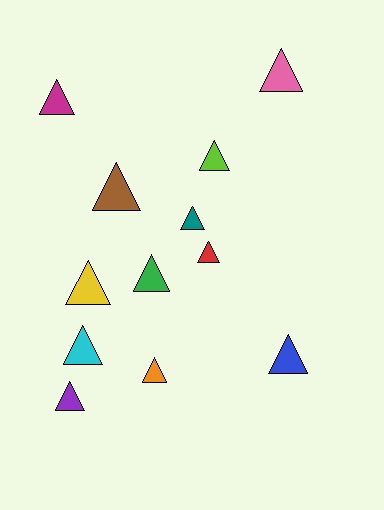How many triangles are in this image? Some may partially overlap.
There are 12 triangles.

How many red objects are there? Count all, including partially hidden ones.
There is 1 red object.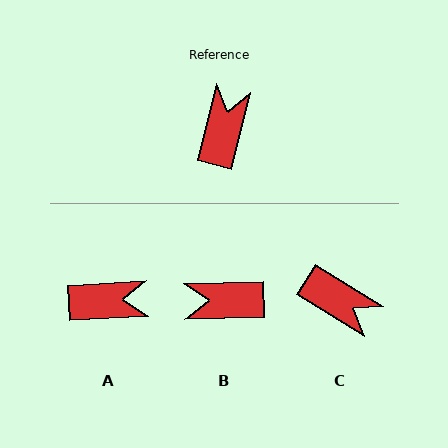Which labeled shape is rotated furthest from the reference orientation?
C, about 108 degrees away.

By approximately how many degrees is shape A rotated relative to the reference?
Approximately 73 degrees clockwise.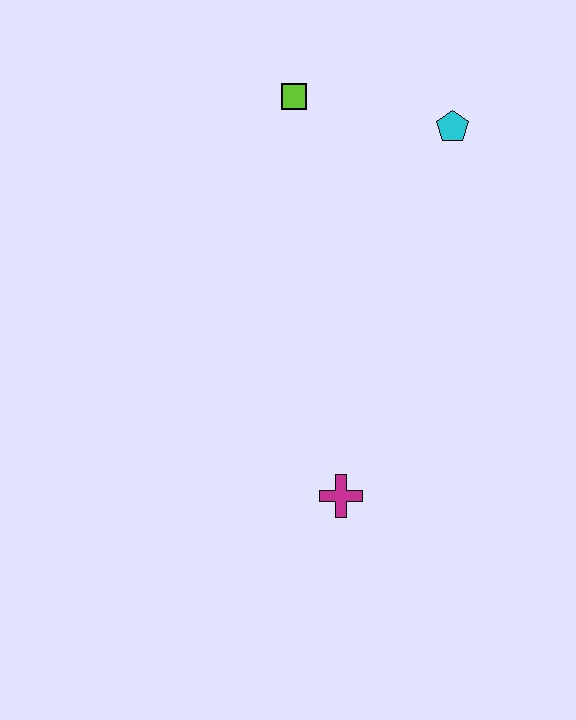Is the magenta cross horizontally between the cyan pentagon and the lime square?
Yes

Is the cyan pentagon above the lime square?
No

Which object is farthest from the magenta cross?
The lime square is farthest from the magenta cross.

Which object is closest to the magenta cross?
The cyan pentagon is closest to the magenta cross.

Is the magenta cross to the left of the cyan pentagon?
Yes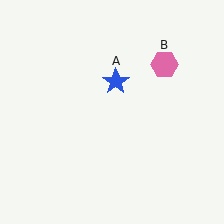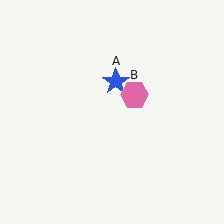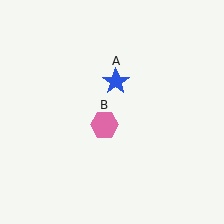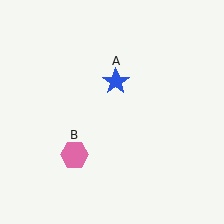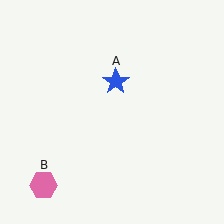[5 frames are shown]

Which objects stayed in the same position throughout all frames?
Blue star (object A) remained stationary.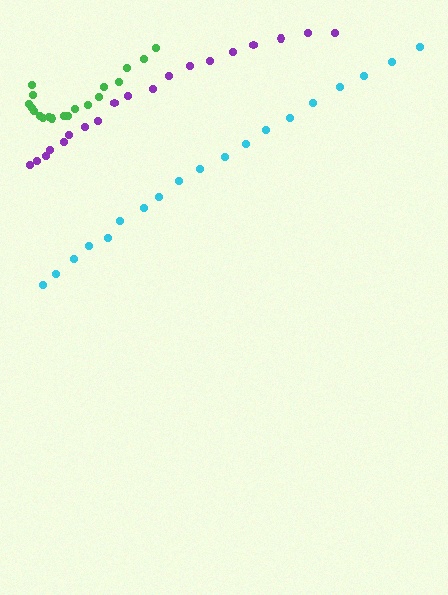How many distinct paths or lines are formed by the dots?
There are 3 distinct paths.